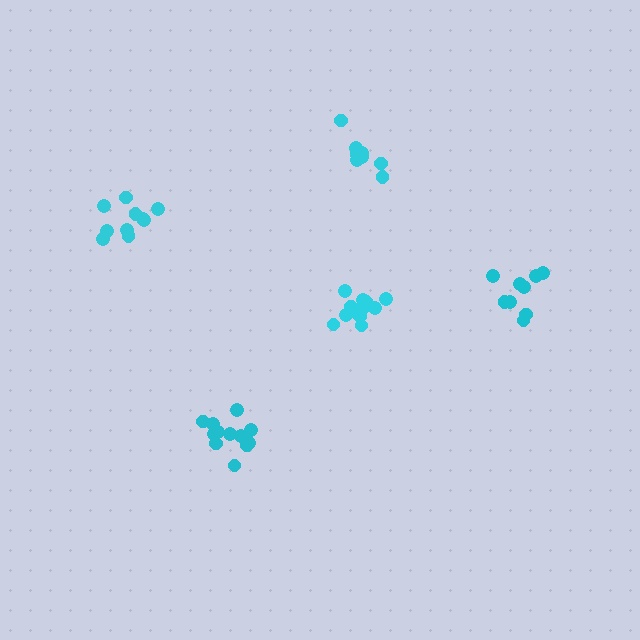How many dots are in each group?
Group 1: 12 dots, Group 2: 12 dots, Group 3: 9 dots, Group 4: 10 dots, Group 5: 8 dots (51 total).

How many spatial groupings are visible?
There are 5 spatial groupings.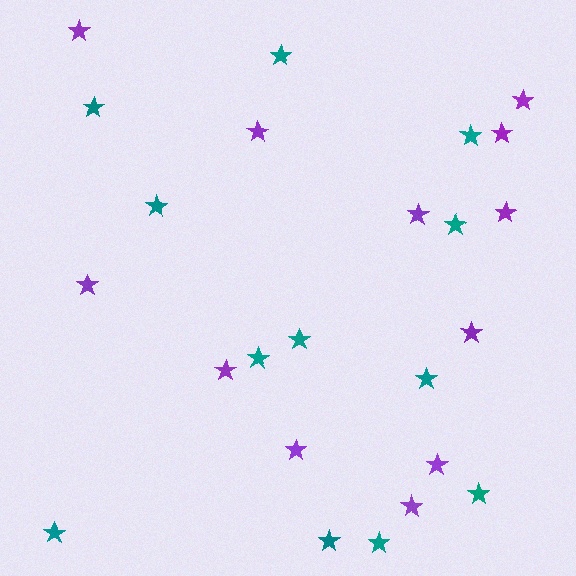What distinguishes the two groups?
There are 2 groups: one group of purple stars (12) and one group of teal stars (12).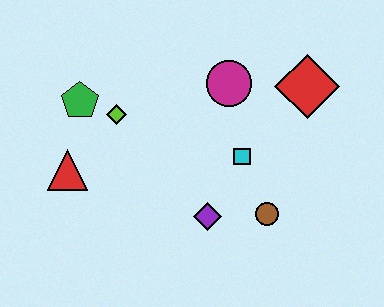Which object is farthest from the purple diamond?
The green pentagon is farthest from the purple diamond.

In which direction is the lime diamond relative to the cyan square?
The lime diamond is to the left of the cyan square.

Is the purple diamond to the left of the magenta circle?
Yes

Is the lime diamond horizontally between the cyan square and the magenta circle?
No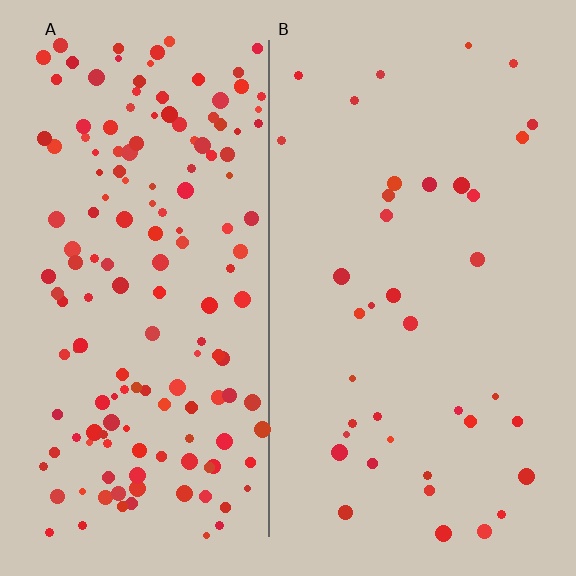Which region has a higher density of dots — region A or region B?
A (the left).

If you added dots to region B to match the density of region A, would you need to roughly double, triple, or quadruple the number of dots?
Approximately quadruple.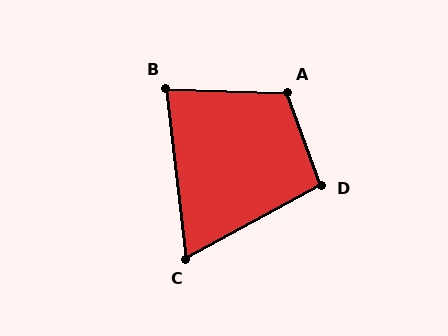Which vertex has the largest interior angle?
A, at approximately 112 degrees.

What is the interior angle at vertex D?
Approximately 99 degrees (obtuse).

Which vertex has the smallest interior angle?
C, at approximately 68 degrees.